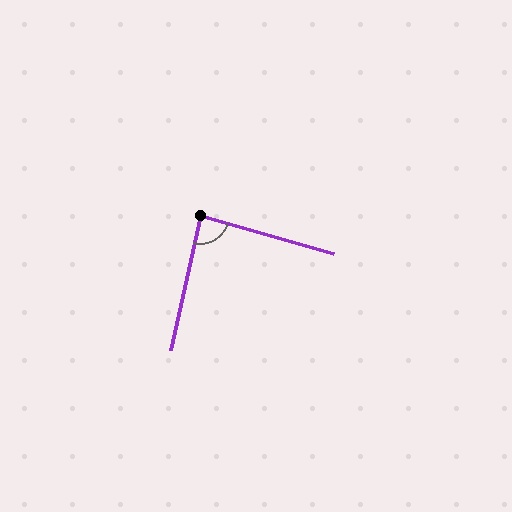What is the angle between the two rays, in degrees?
Approximately 87 degrees.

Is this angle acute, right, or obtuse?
It is approximately a right angle.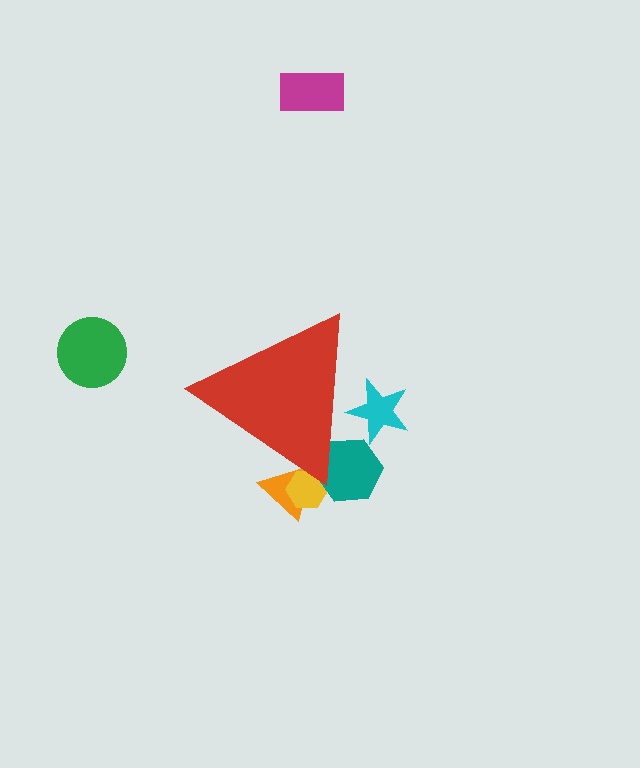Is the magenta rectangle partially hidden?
No, the magenta rectangle is fully visible.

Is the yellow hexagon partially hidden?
Yes, the yellow hexagon is partially hidden behind the red triangle.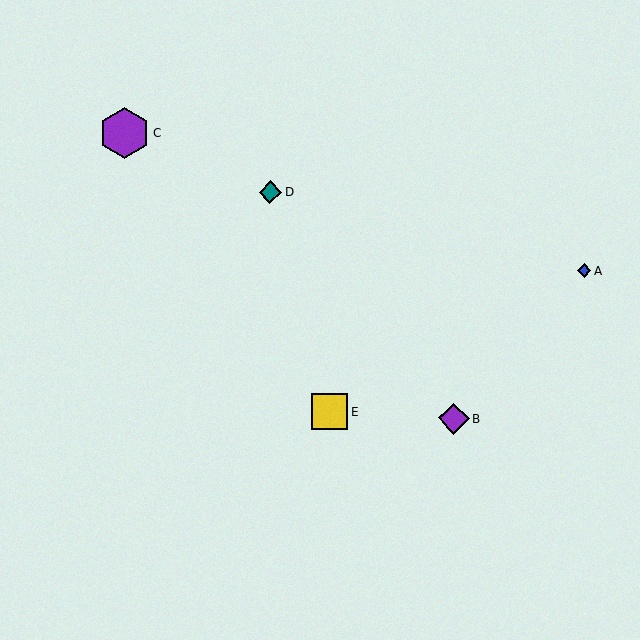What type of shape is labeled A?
Shape A is a blue diamond.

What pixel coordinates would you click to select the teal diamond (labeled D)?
Click at (270, 192) to select the teal diamond D.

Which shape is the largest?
The purple hexagon (labeled C) is the largest.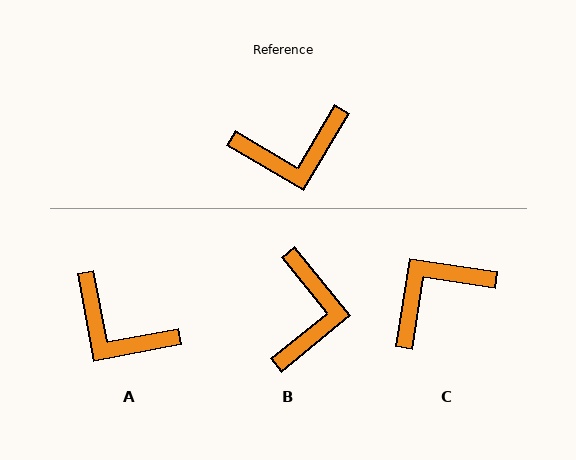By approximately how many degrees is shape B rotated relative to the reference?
Approximately 69 degrees counter-clockwise.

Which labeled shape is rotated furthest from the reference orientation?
C, about 158 degrees away.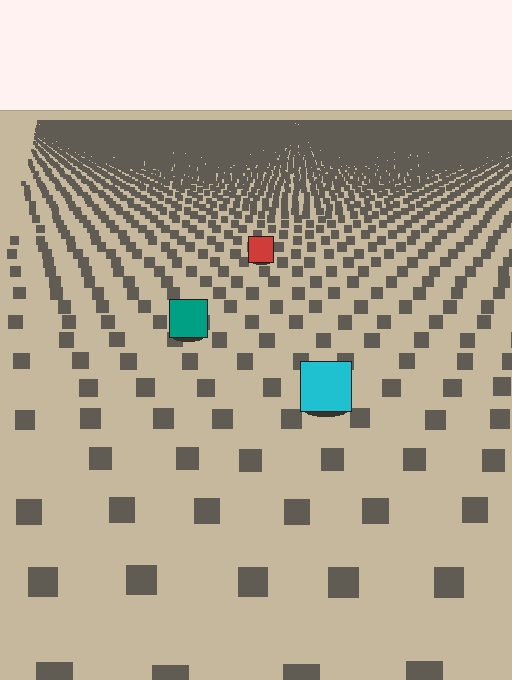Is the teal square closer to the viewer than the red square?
Yes. The teal square is closer — you can tell from the texture gradient: the ground texture is coarser near it.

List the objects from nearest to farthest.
From nearest to farthest: the cyan square, the teal square, the red square.